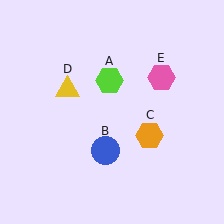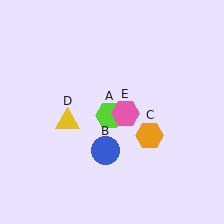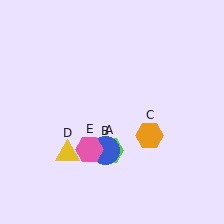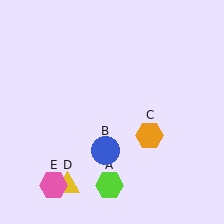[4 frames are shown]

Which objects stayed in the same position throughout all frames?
Blue circle (object B) and orange hexagon (object C) remained stationary.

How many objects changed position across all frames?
3 objects changed position: lime hexagon (object A), yellow triangle (object D), pink hexagon (object E).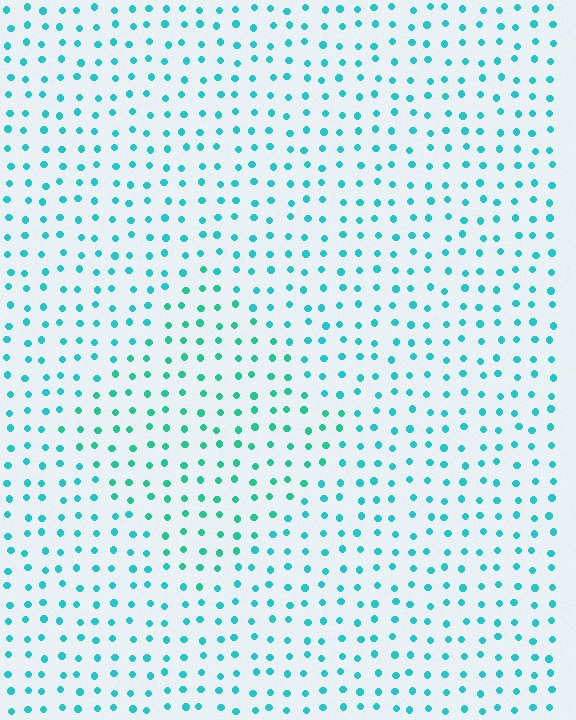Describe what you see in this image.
The image is filled with small cyan elements in a uniform arrangement. A diamond-shaped region is visible where the elements are tinted to a slightly different hue, forming a subtle color boundary.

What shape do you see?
I see a diamond.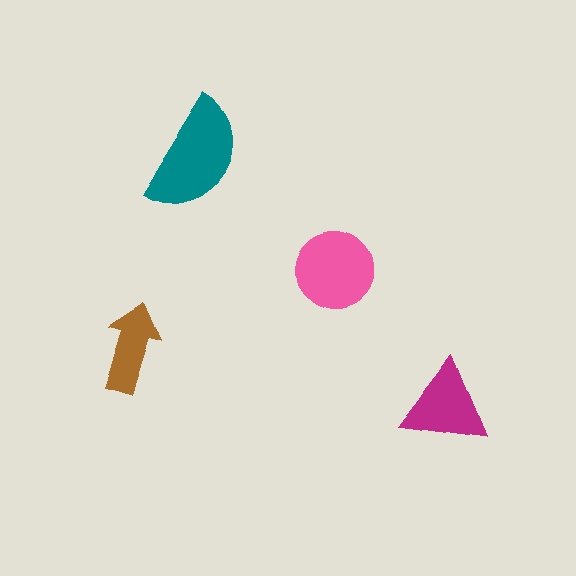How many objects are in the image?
There are 4 objects in the image.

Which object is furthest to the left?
The brown arrow is leftmost.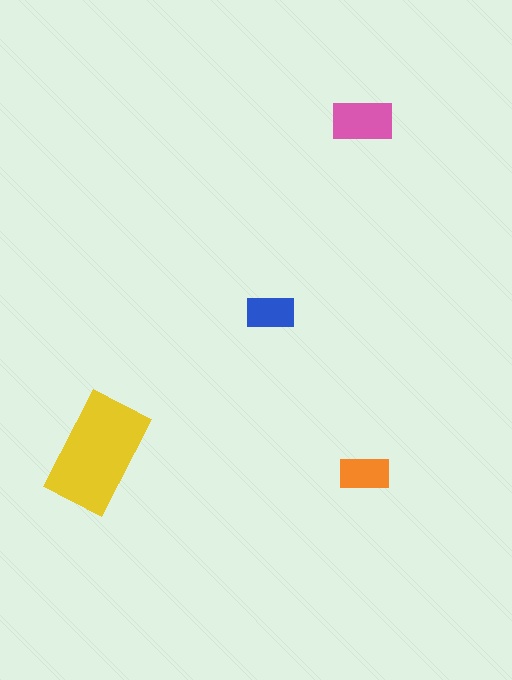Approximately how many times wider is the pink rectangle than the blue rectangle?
About 1.5 times wider.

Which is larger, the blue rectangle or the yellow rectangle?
The yellow one.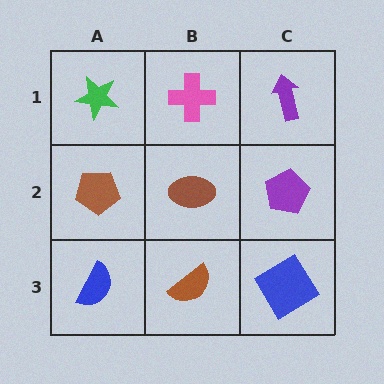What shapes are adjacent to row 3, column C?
A purple pentagon (row 2, column C), a brown semicircle (row 3, column B).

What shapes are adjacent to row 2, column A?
A green star (row 1, column A), a blue semicircle (row 3, column A), a brown ellipse (row 2, column B).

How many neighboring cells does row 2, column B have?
4.